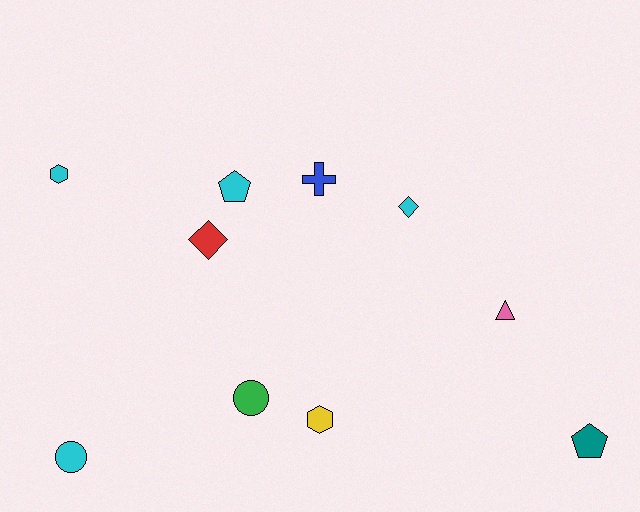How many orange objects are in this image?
There are no orange objects.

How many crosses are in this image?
There is 1 cross.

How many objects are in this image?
There are 10 objects.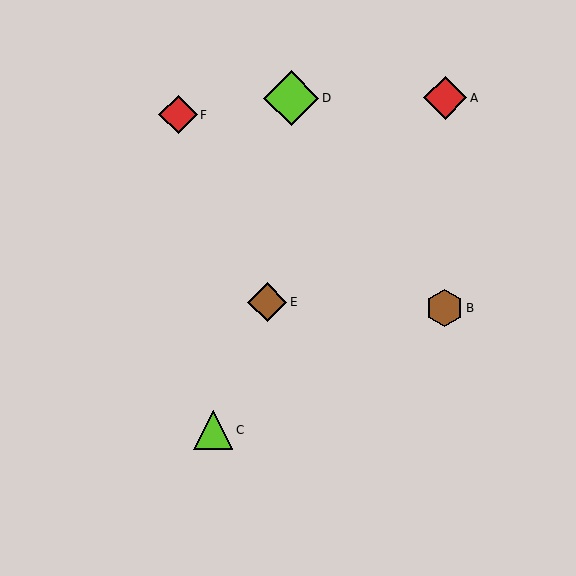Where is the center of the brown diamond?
The center of the brown diamond is at (267, 302).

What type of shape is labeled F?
Shape F is a red diamond.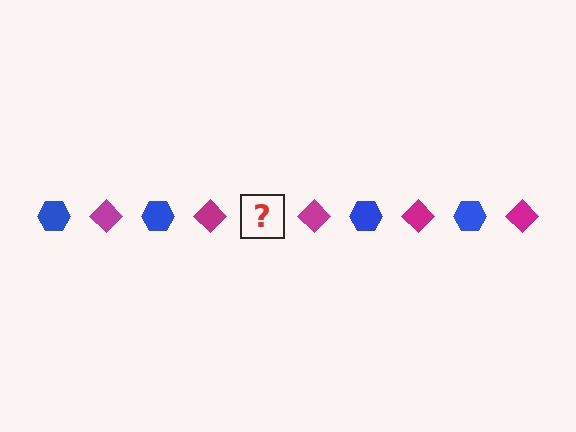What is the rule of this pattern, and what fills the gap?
The rule is that the pattern alternates between blue hexagon and magenta diamond. The gap should be filled with a blue hexagon.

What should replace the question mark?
The question mark should be replaced with a blue hexagon.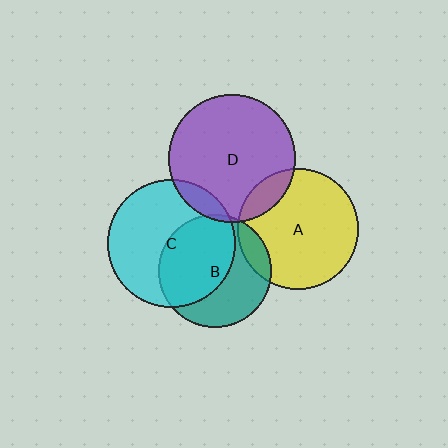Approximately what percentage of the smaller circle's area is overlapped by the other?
Approximately 5%.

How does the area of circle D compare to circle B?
Approximately 1.3 times.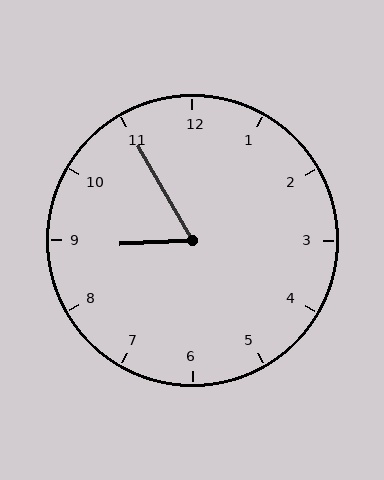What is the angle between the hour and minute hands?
Approximately 62 degrees.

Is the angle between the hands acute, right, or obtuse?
It is acute.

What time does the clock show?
8:55.